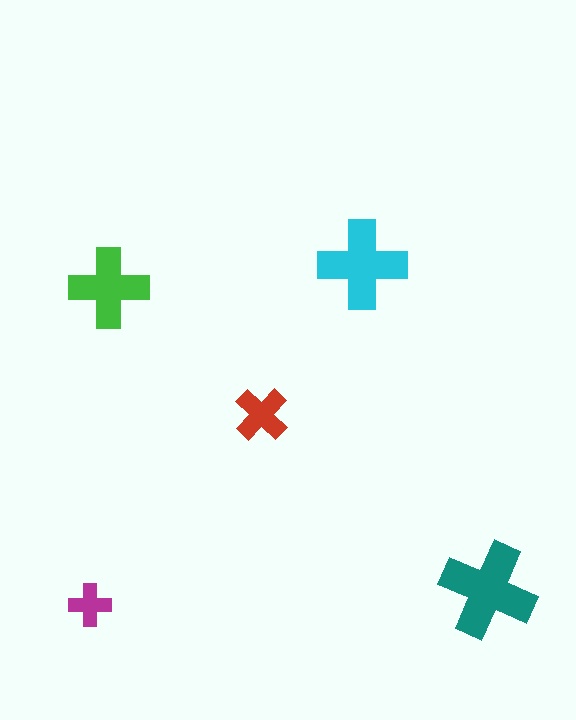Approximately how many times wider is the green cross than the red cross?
About 1.5 times wider.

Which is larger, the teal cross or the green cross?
The teal one.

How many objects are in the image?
There are 5 objects in the image.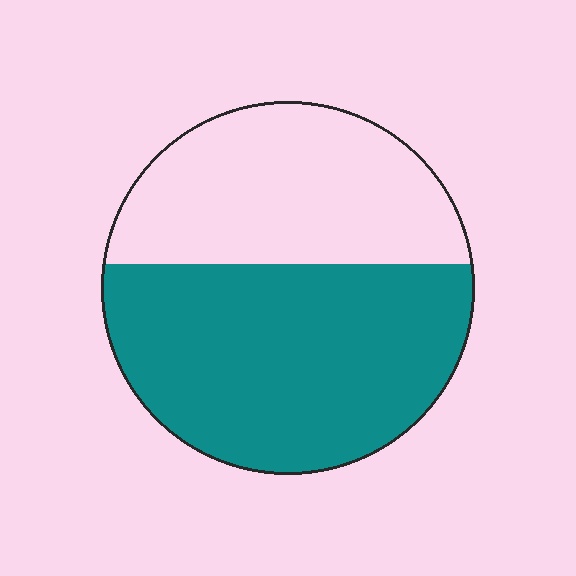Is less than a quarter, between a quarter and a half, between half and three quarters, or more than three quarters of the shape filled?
Between half and three quarters.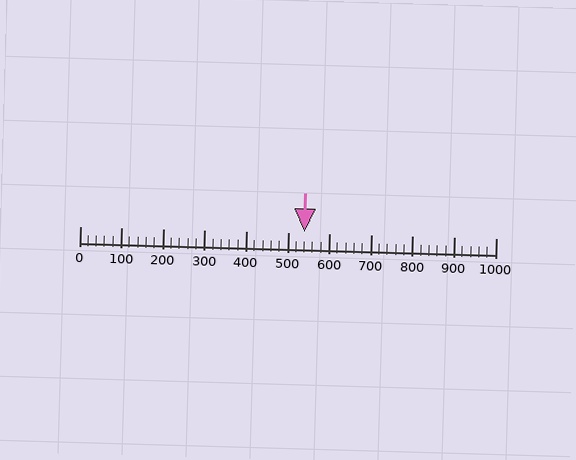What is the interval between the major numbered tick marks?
The major tick marks are spaced 100 units apart.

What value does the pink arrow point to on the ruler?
The pink arrow points to approximately 540.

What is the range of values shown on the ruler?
The ruler shows values from 0 to 1000.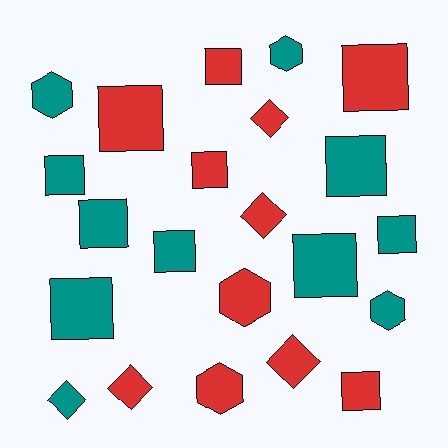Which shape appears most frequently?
Square, with 12 objects.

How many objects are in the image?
There are 22 objects.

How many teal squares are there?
There are 7 teal squares.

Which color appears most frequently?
Red, with 11 objects.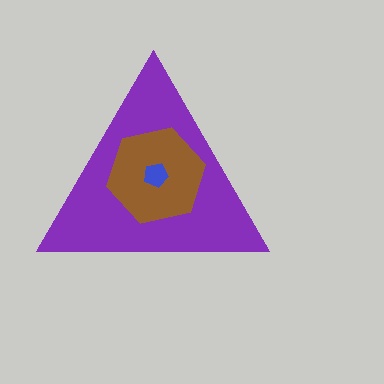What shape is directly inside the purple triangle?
The brown hexagon.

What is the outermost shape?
The purple triangle.